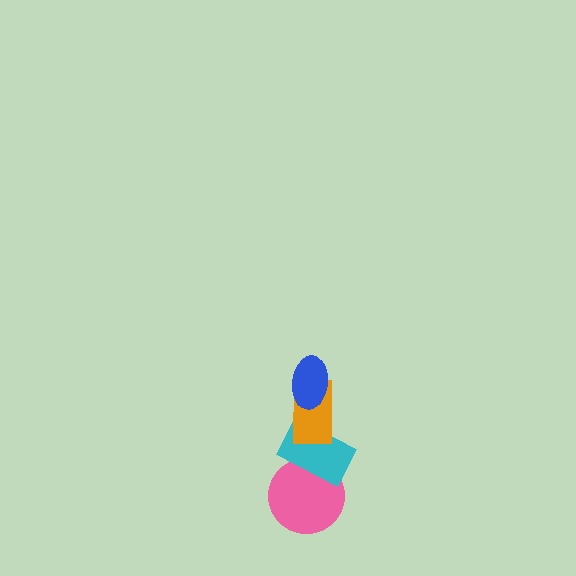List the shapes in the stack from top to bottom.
From top to bottom: the blue ellipse, the orange rectangle, the cyan rectangle, the pink circle.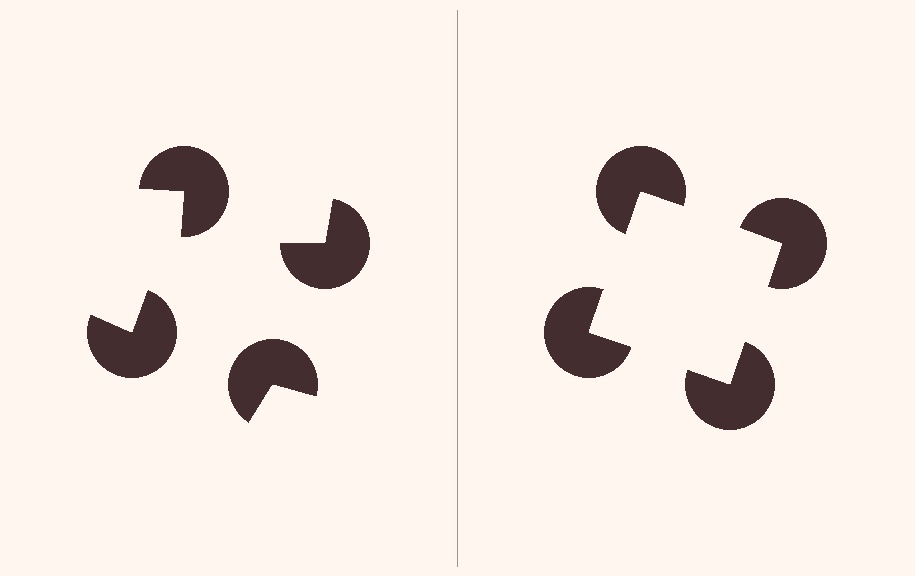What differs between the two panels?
The pac-man discs are positioned identically on both sides; only the wedge orientations differ. On the right they align to a square; on the left they are misaligned.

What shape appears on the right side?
An illusory square.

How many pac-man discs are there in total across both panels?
8 — 4 on each side.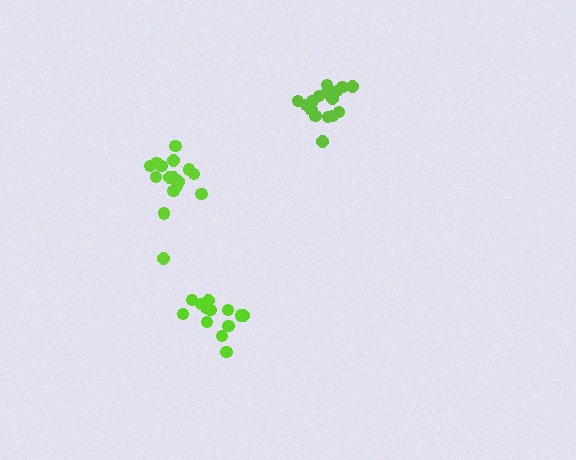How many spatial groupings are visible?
There are 3 spatial groupings.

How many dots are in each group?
Group 1: 17 dots, Group 2: 16 dots, Group 3: 13 dots (46 total).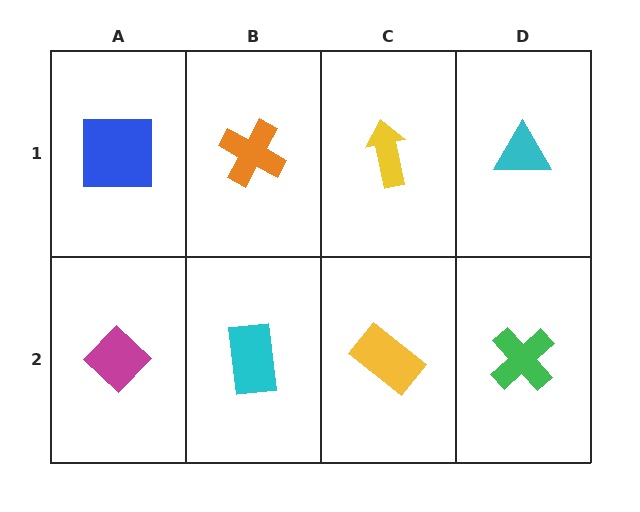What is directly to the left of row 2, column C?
A cyan rectangle.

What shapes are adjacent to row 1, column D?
A green cross (row 2, column D), a yellow arrow (row 1, column C).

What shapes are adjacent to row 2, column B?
An orange cross (row 1, column B), a magenta diamond (row 2, column A), a yellow rectangle (row 2, column C).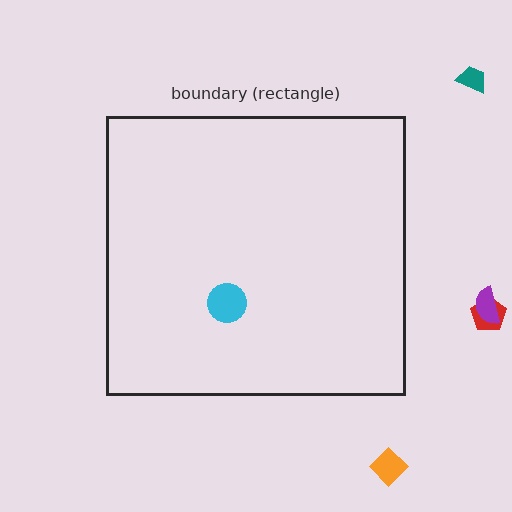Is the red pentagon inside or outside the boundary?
Outside.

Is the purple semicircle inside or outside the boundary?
Outside.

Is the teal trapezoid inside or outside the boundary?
Outside.